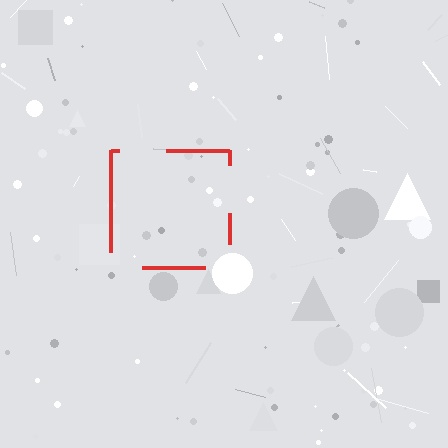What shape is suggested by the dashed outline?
The dashed outline suggests a square.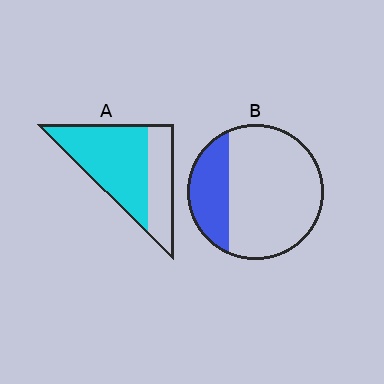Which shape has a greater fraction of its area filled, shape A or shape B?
Shape A.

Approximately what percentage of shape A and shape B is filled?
A is approximately 65% and B is approximately 25%.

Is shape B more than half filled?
No.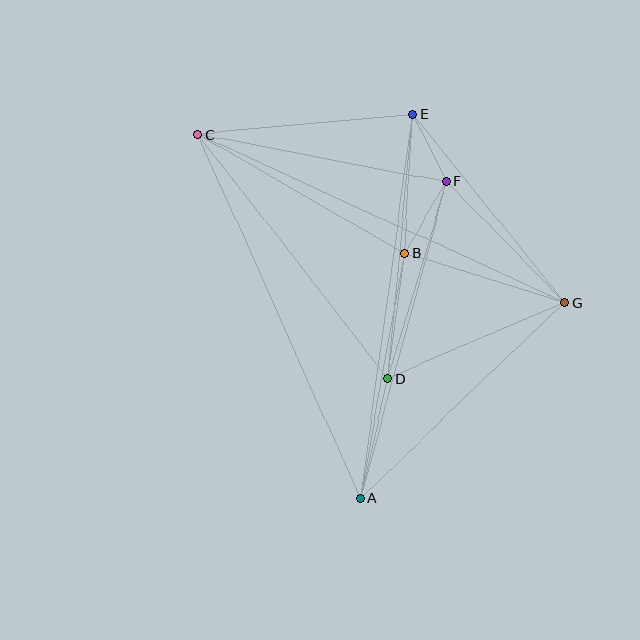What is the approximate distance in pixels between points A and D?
The distance between A and D is approximately 123 pixels.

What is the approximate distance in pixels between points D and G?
The distance between D and G is approximately 192 pixels.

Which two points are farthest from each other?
Points C and G are farthest from each other.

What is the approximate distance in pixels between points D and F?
The distance between D and F is approximately 205 pixels.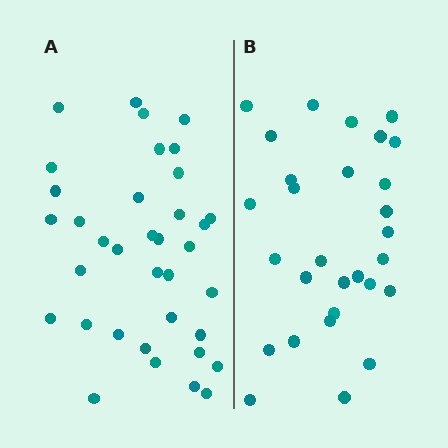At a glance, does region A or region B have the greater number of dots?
Region A (the left region) has more dots.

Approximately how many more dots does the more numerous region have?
Region A has roughly 8 or so more dots than region B.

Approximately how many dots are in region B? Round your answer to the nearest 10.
About 30 dots. (The exact count is 29, which rounds to 30.)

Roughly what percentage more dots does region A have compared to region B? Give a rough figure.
About 25% more.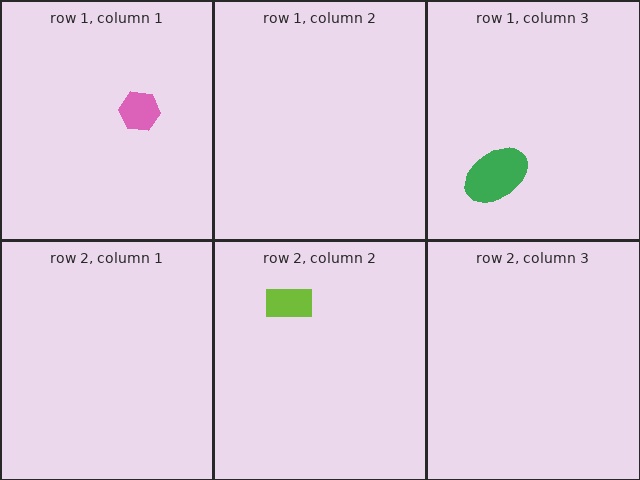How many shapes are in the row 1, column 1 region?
1.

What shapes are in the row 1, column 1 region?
The pink hexagon.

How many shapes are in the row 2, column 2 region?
1.